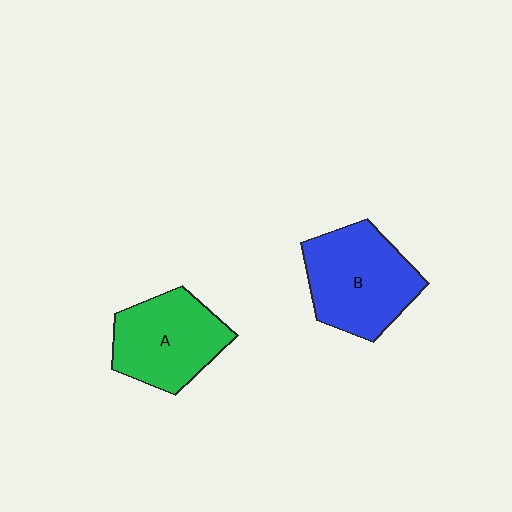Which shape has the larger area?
Shape B (blue).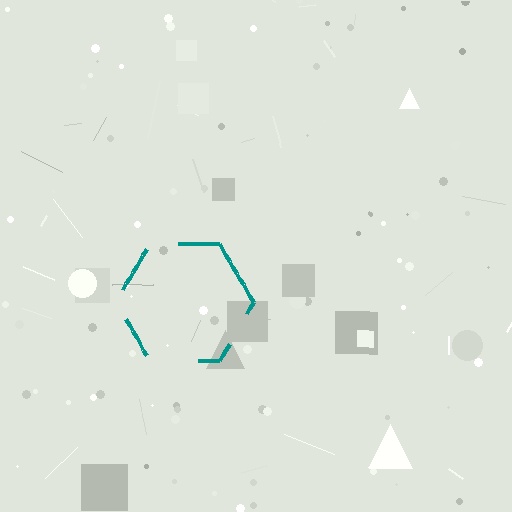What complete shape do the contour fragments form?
The contour fragments form a hexagon.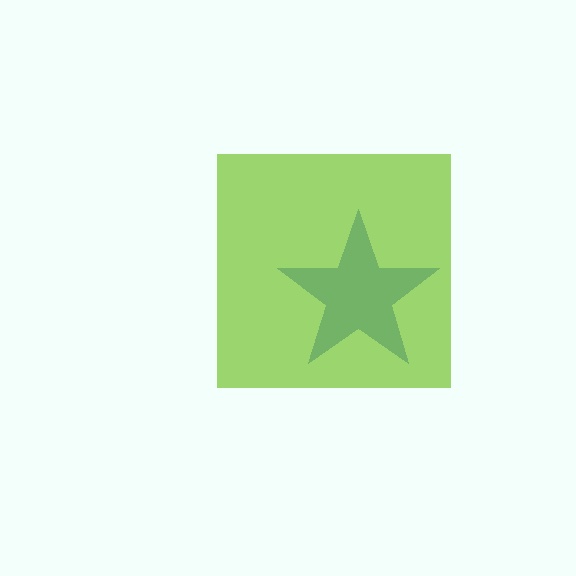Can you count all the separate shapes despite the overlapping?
Yes, there are 2 separate shapes.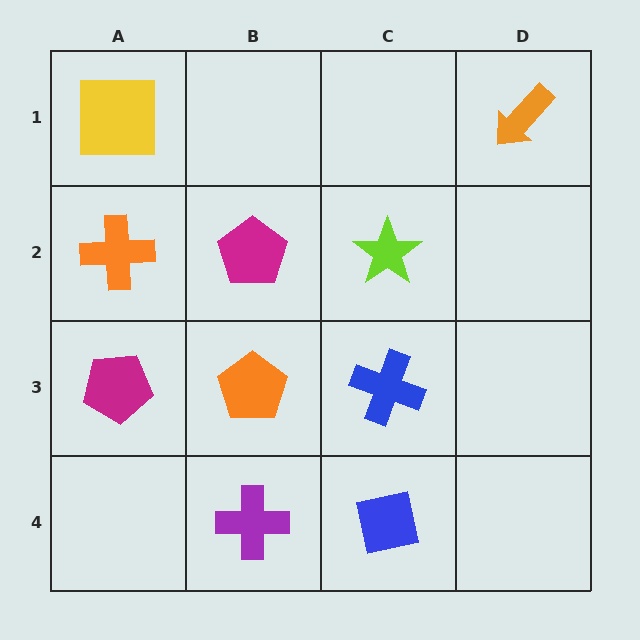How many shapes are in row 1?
2 shapes.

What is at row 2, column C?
A lime star.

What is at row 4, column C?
A blue square.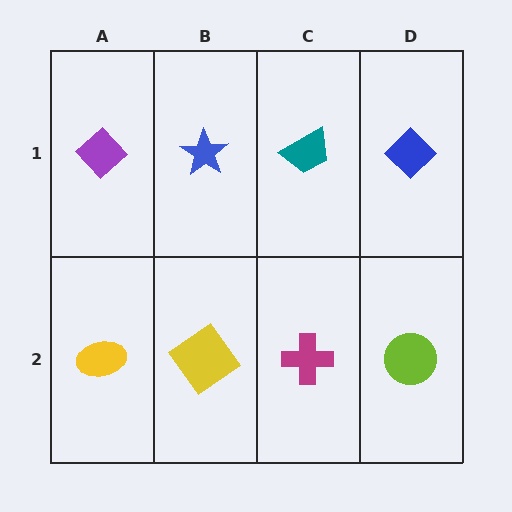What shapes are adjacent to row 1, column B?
A yellow diamond (row 2, column B), a purple diamond (row 1, column A), a teal trapezoid (row 1, column C).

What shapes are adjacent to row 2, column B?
A blue star (row 1, column B), a yellow ellipse (row 2, column A), a magenta cross (row 2, column C).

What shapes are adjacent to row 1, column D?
A lime circle (row 2, column D), a teal trapezoid (row 1, column C).